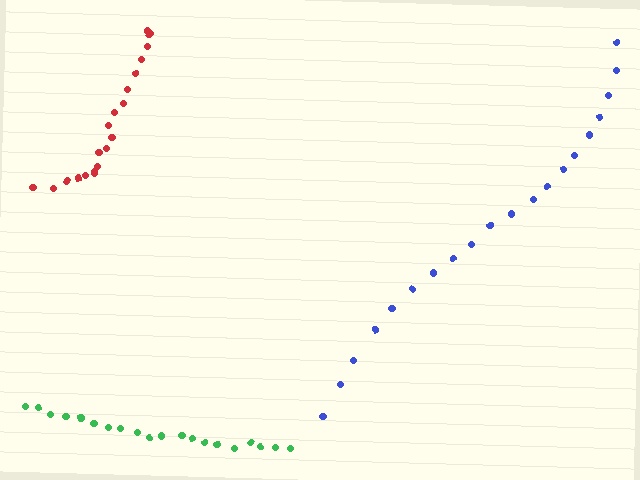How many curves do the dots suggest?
There are 3 distinct paths.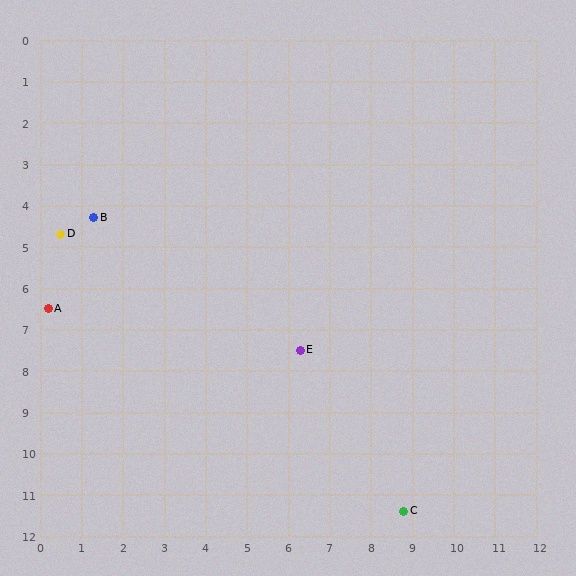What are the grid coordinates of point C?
Point C is at approximately (8.8, 11.4).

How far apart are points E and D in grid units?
Points E and D are about 6.4 grid units apart.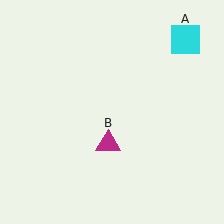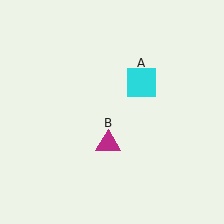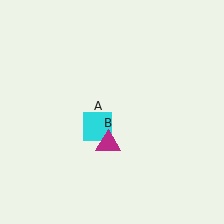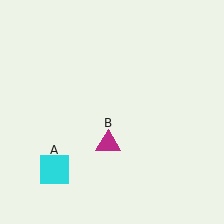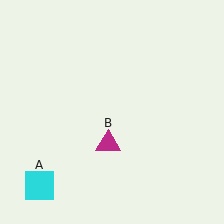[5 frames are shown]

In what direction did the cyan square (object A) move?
The cyan square (object A) moved down and to the left.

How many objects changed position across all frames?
1 object changed position: cyan square (object A).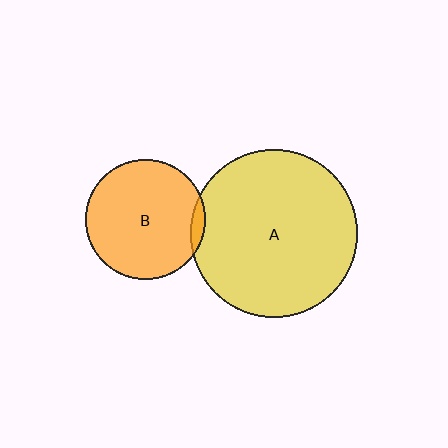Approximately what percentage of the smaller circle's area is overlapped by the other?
Approximately 5%.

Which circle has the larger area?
Circle A (yellow).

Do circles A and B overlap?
Yes.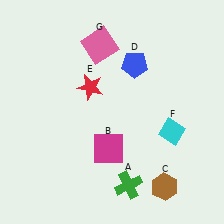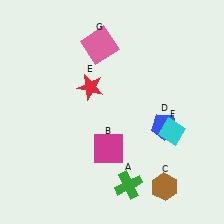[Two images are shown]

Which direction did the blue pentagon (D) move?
The blue pentagon (D) moved down.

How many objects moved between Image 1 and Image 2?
1 object moved between the two images.